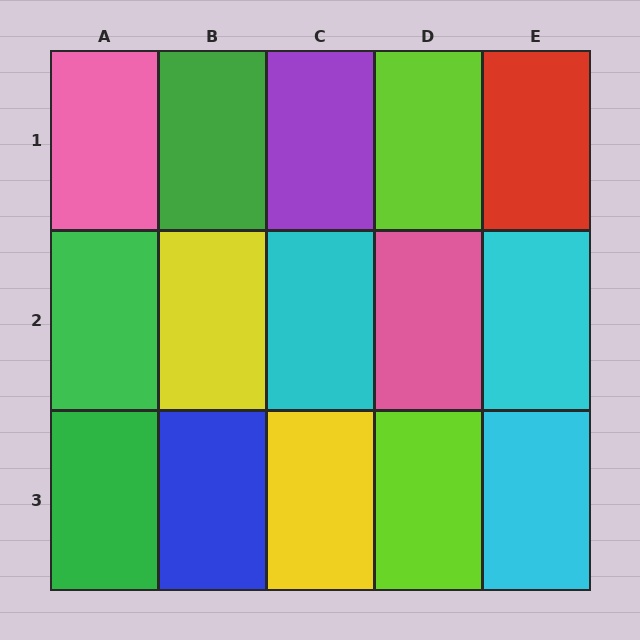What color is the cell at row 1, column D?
Lime.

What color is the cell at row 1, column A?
Pink.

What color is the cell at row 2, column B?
Yellow.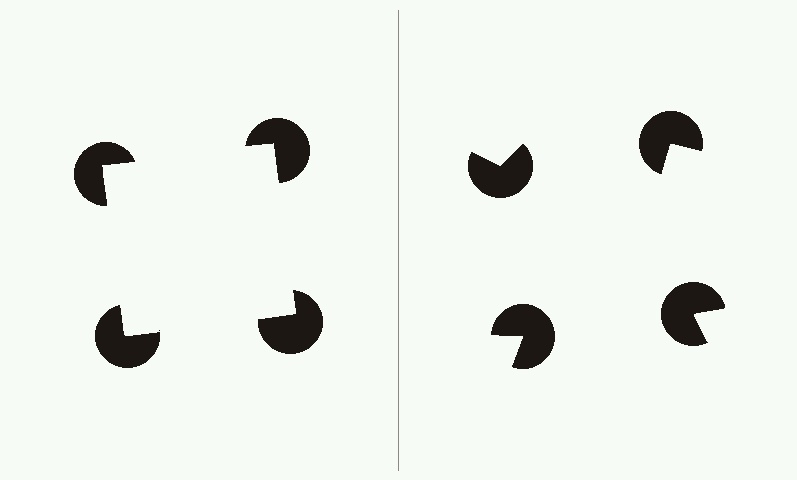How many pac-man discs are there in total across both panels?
8 — 4 on each side.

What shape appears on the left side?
An illusory square.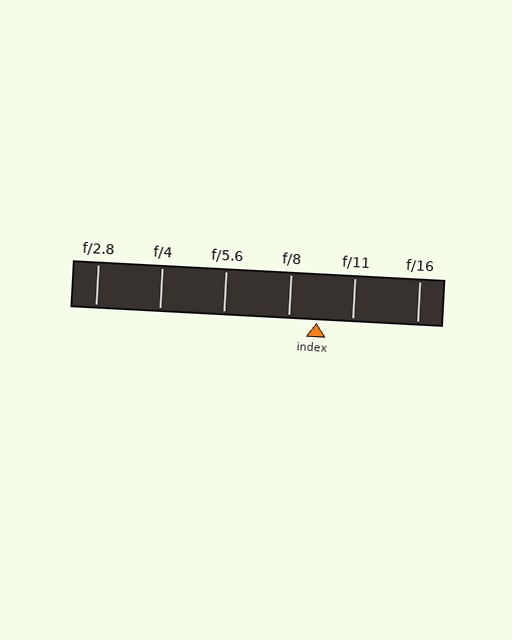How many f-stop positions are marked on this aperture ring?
There are 6 f-stop positions marked.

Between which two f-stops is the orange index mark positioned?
The index mark is between f/8 and f/11.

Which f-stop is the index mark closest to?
The index mark is closest to f/8.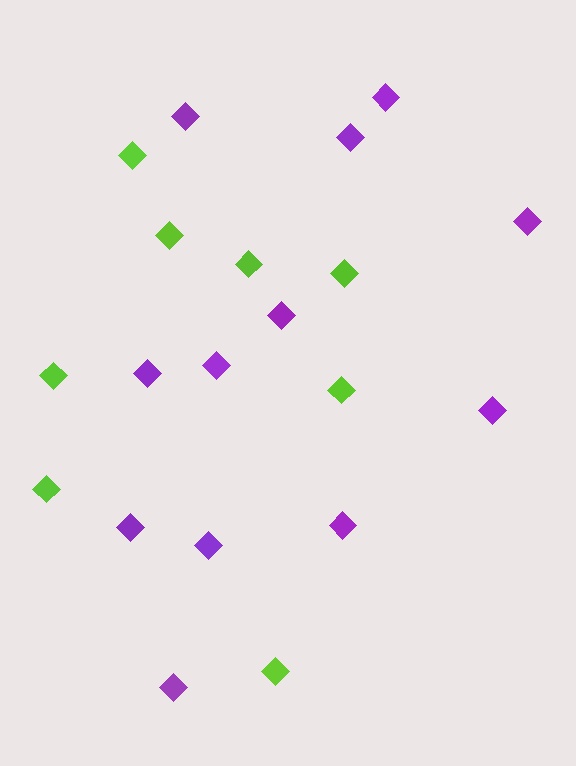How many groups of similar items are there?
There are 2 groups: one group of purple diamonds (12) and one group of lime diamonds (8).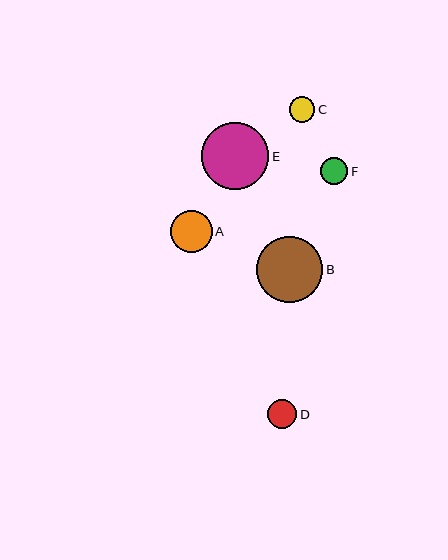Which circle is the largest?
Circle E is the largest with a size of approximately 67 pixels.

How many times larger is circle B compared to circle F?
Circle B is approximately 2.4 times the size of circle F.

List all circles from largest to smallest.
From largest to smallest: E, B, A, D, F, C.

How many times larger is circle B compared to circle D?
Circle B is approximately 2.3 times the size of circle D.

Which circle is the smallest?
Circle C is the smallest with a size of approximately 25 pixels.